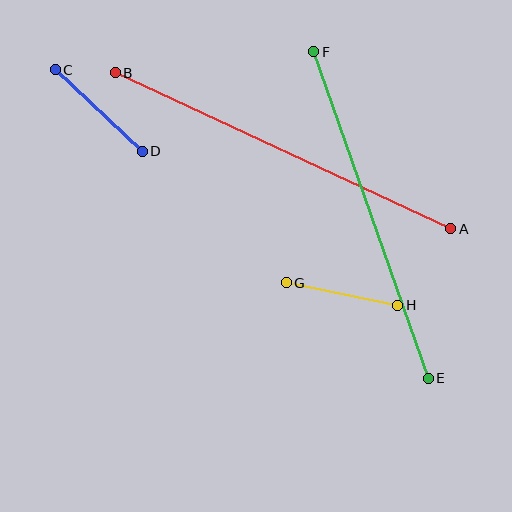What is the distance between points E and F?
The distance is approximately 346 pixels.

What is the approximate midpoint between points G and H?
The midpoint is at approximately (342, 294) pixels.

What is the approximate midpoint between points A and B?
The midpoint is at approximately (283, 151) pixels.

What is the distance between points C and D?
The distance is approximately 120 pixels.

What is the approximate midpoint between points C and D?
The midpoint is at approximately (99, 110) pixels.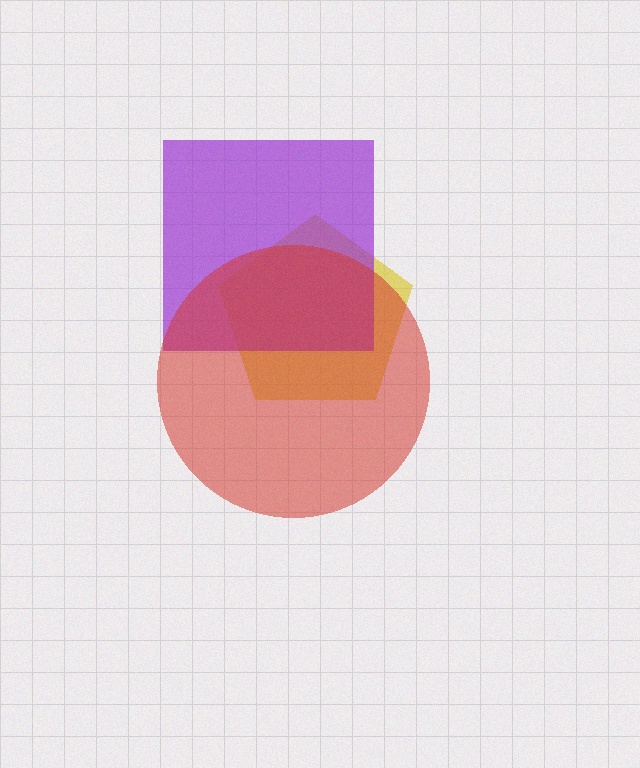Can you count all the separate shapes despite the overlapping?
Yes, there are 3 separate shapes.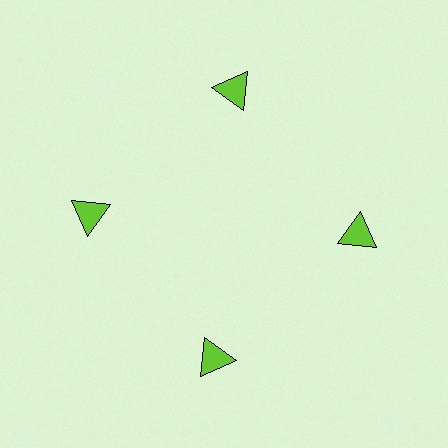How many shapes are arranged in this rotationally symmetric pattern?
There are 4 shapes, arranged in 4 groups of 1.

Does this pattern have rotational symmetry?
Yes, this pattern has 4-fold rotational symmetry. It looks the same after rotating 90 degrees around the center.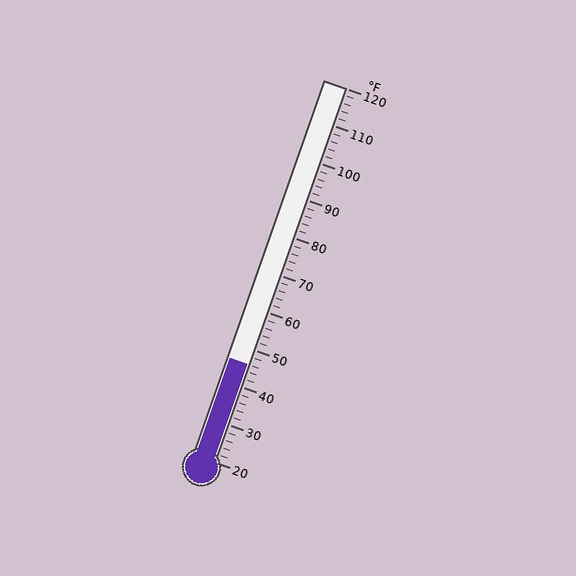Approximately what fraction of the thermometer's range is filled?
The thermometer is filled to approximately 25% of its range.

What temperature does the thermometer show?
The thermometer shows approximately 46°F.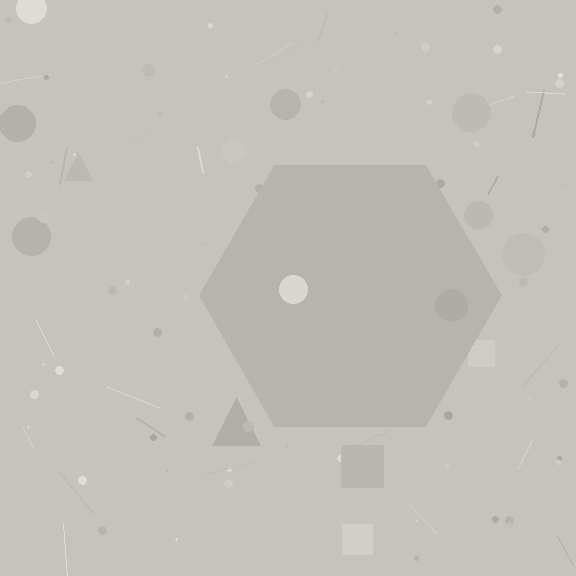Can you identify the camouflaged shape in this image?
The camouflaged shape is a hexagon.